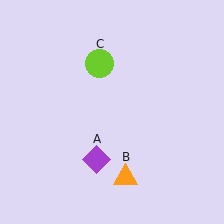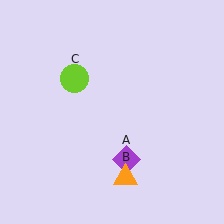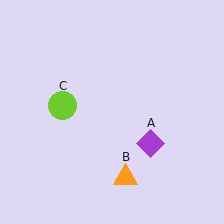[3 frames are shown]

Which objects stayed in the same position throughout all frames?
Orange triangle (object B) remained stationary.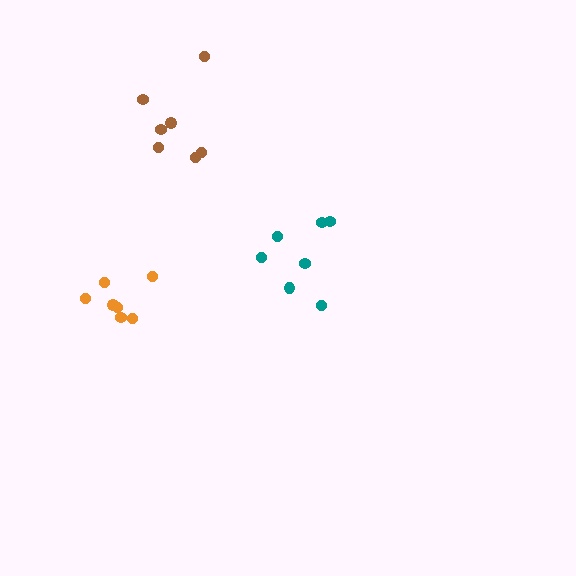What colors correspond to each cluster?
The clusters are colored: teal, brown, orange.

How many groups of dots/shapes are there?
There are 3 groups.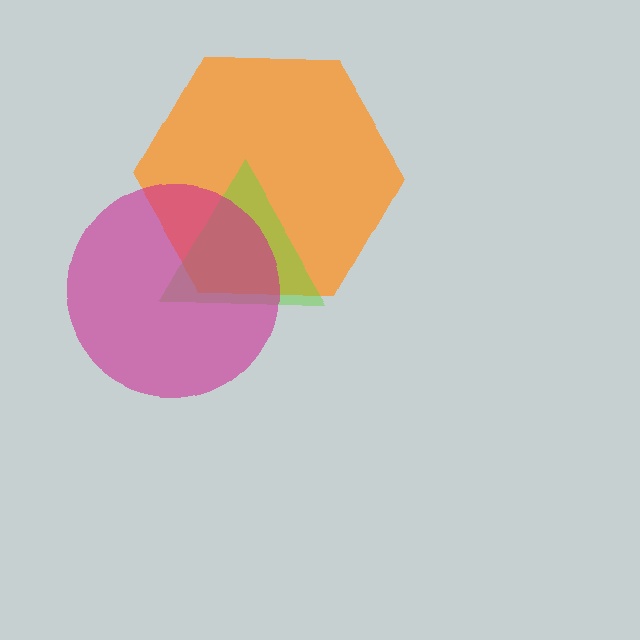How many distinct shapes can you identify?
There are 3 distinct shapes: an orange hexagon, a lime triangle, a magenta circle.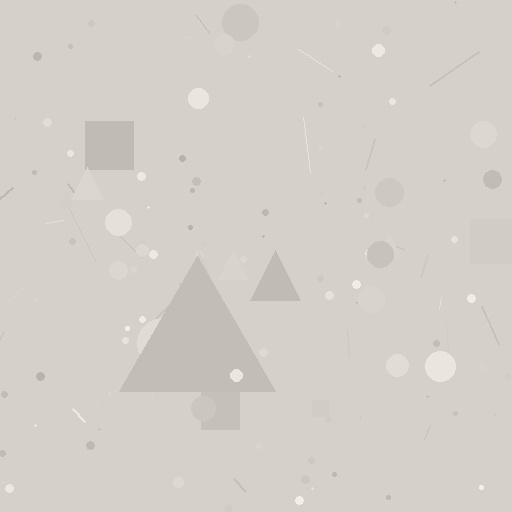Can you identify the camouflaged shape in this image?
The camouflaged shape is a triangle.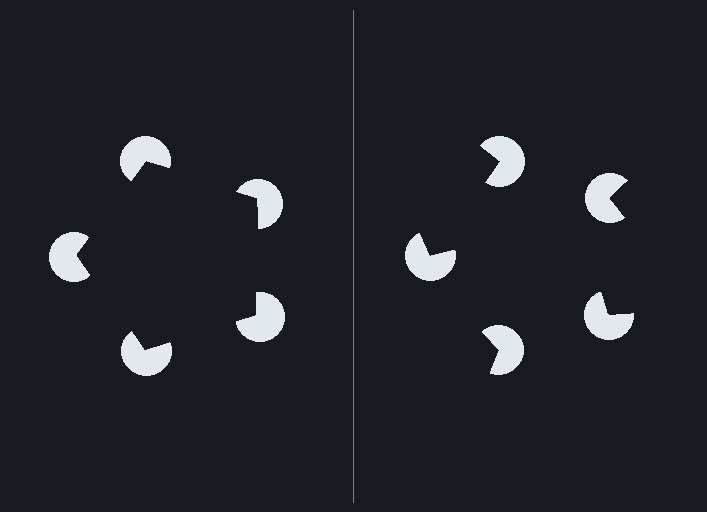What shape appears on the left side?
An illusory pentagon.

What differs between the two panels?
The pac-man discs are positioned identically on both sides; only the wedge orientations differ. On the left they align to a pentagon; on the right they are misaligned.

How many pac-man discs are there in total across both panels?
10 — 5 on each side.